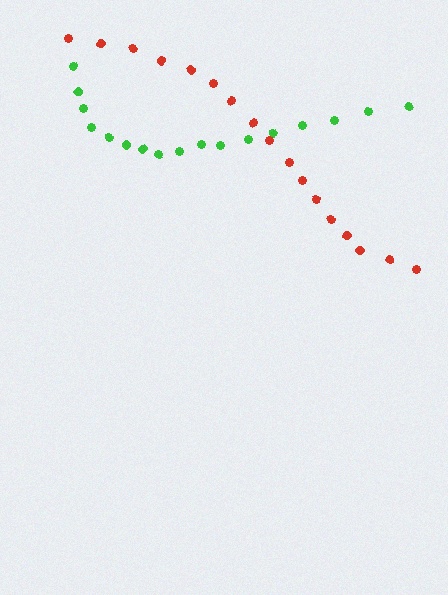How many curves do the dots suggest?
There are 2 distinct paths.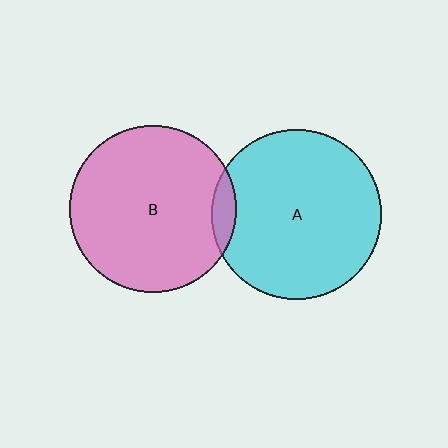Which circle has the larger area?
Circle A (cyan).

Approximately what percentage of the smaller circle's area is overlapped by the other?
Approximately 5%.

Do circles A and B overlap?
Yes.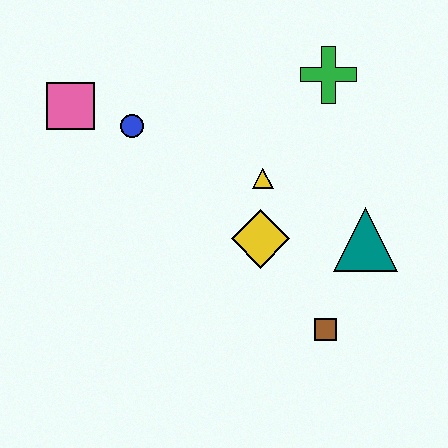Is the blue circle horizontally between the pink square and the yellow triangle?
Yes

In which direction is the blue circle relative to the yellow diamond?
The blue circle is to the left of the yellow diamond.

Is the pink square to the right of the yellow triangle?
No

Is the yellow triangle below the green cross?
Yes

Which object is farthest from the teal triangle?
The pink square is farthest from the teal triangle.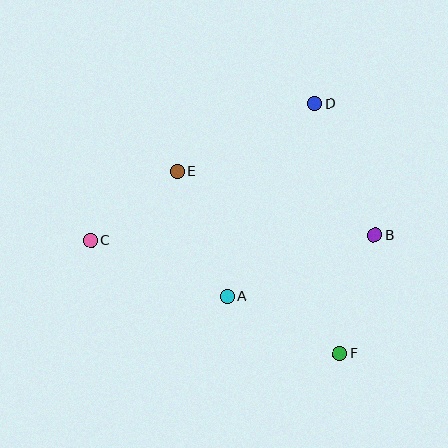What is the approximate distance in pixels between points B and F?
The distance between B and F is approximately 124 pixels.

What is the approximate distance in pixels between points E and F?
The distance between E and F is approximately 245 pixels.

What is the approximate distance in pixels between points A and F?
The distance between A and F is approximately 127 pixels.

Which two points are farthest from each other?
Points B and C are farthest from each other.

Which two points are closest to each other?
Points C and E are closest to each other.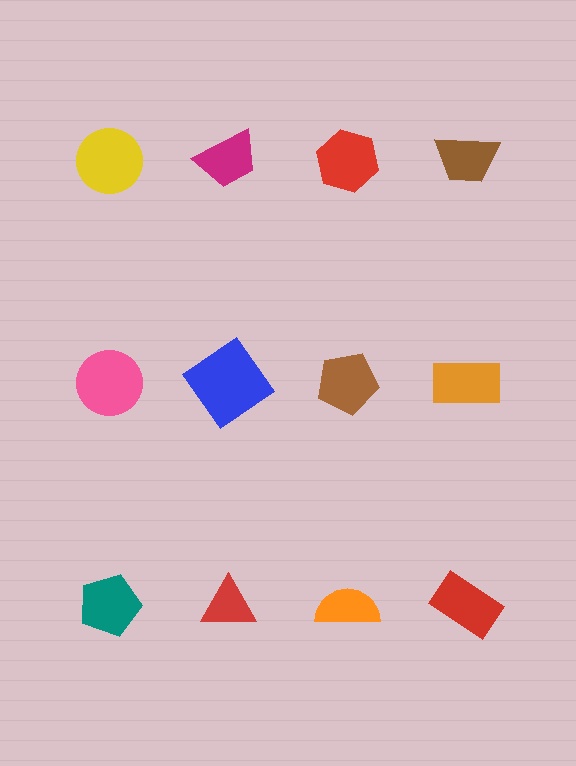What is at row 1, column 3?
A red hexagon.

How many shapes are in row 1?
4 shapes.